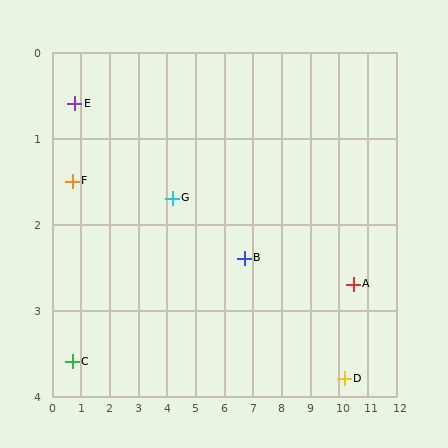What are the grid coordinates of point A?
Point A is at approximately (10.5, 2.7).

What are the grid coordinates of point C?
Point C is at approximately (0.7, 3.6).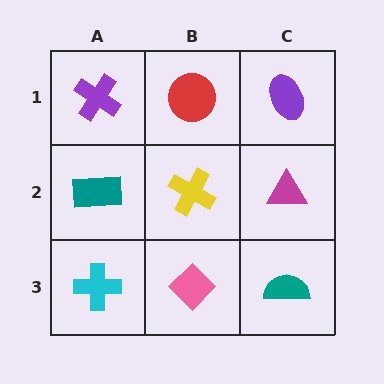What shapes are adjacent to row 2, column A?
A purple cross (row 1, column A), a cyan cross (row 3, column A), a yellow cross (row 2, column B).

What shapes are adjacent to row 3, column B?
A yellow cross (row 2, column B), a cyan cross (row 3, column A), a teal semicircle (row 3, column C).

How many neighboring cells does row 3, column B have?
3.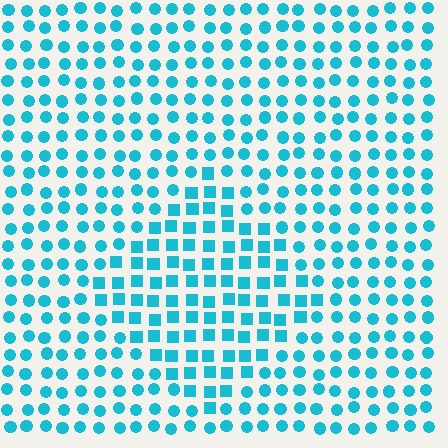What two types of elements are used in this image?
The image uses squares inside the diamond region and circles outside it.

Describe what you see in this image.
The image is filled with small cyan elements arranged in a uniform grid. A diamond-shaped region contains squares, while the surrounding area contains circles. The boundary is defined purely by the change in element shape.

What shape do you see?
I see a diamond.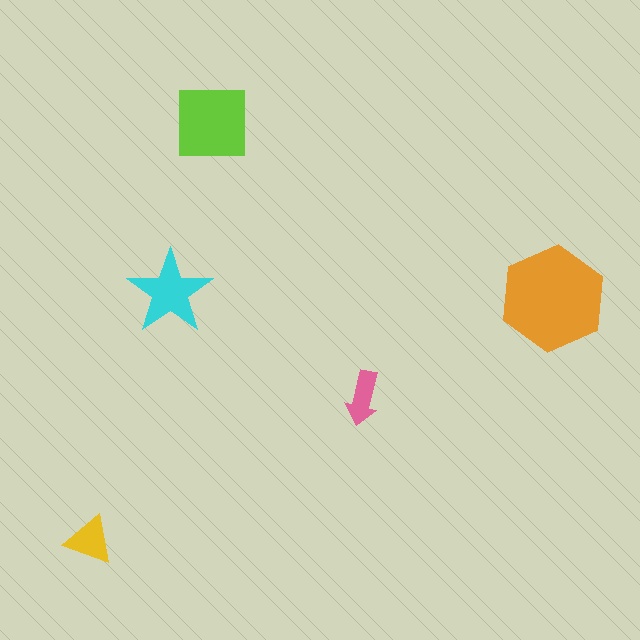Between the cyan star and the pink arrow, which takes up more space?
The cyan star.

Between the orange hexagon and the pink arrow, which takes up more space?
The orange hexagon.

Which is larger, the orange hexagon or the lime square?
The orange hexagon.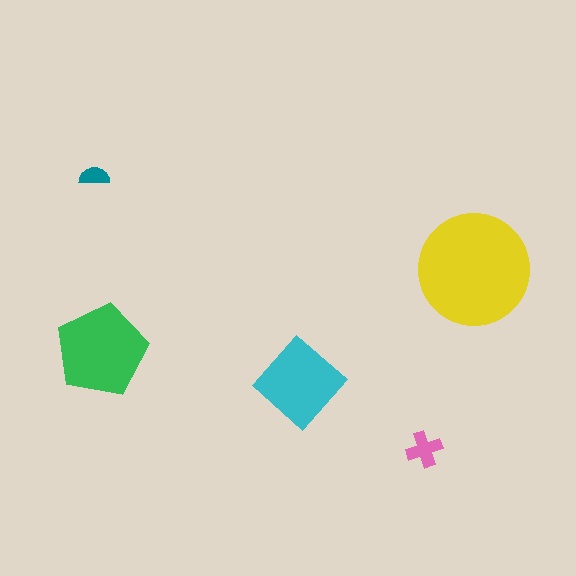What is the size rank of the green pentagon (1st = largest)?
2nd.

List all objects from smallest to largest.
The teal semicircle, the pink cross, the cyan diamond, the green pentagon, the yellow circle.